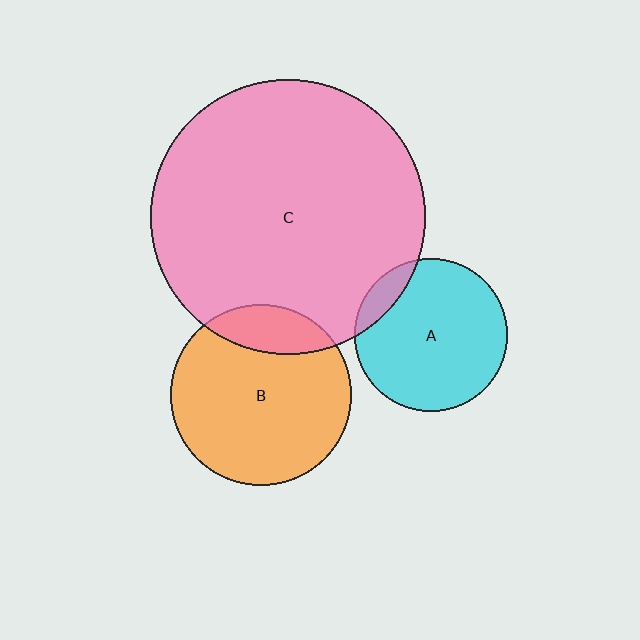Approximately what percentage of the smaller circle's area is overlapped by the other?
Approximately 10%.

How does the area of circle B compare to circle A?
Approximately 1.4 times.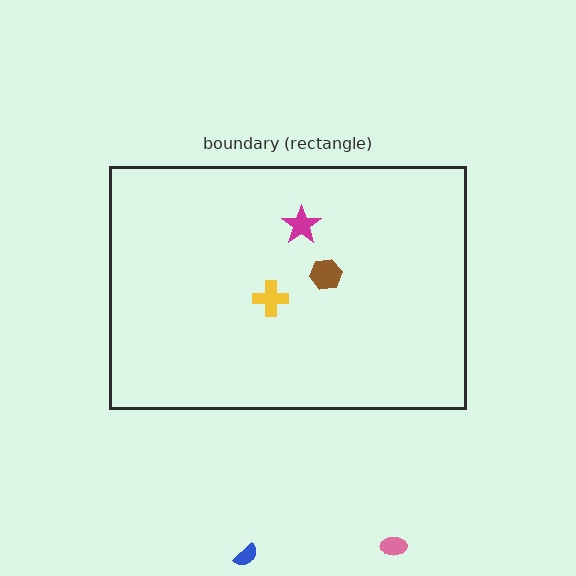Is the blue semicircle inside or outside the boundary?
Outside.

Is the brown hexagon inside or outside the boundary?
Inside.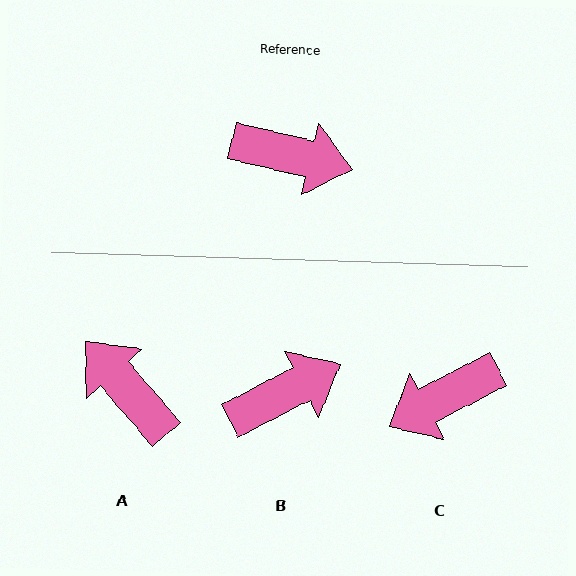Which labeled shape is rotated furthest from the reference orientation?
A, about 144 degrees away.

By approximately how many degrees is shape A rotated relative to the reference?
Approximately 144 degrees counter-clockwise.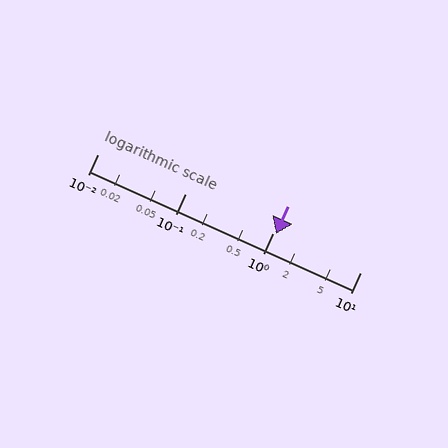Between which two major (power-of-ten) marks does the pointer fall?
The pointer is between 1 and 10.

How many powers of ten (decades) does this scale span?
The scale spans 3 decades, from 0.01 to 10.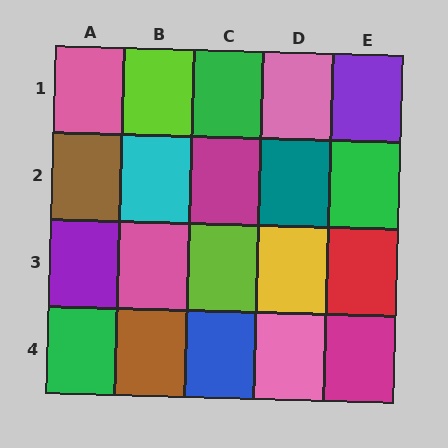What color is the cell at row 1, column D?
Pink.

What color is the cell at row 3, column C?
Lime.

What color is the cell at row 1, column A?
Pink.